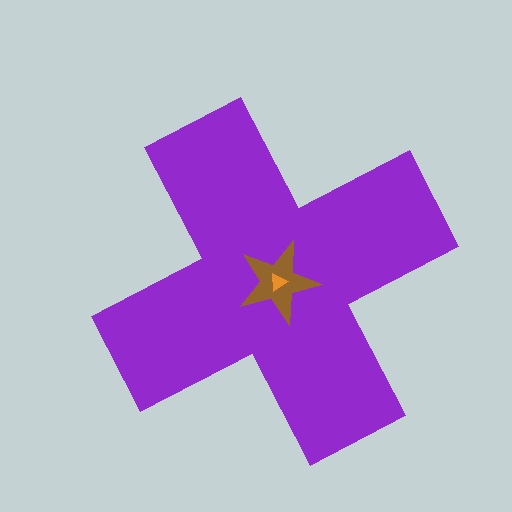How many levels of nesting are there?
3.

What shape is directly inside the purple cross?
The brown star.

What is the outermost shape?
The purple cross.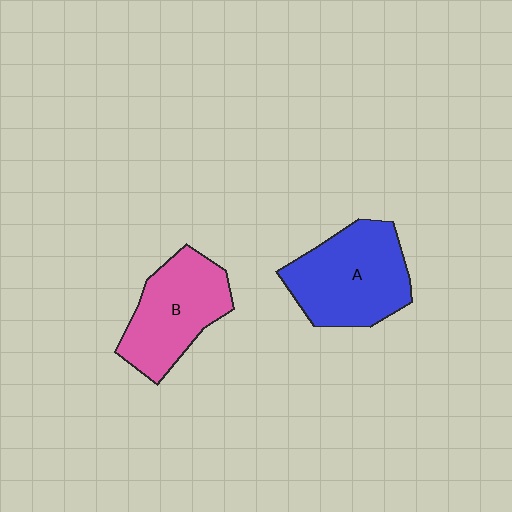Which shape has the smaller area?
Shape B (pink).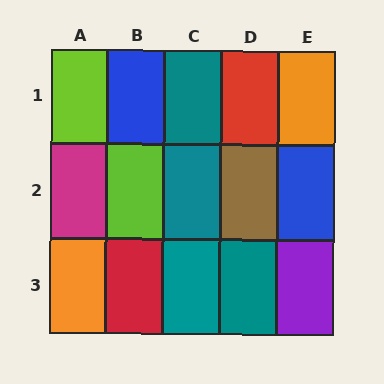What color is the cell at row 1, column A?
Lime.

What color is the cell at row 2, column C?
Teal.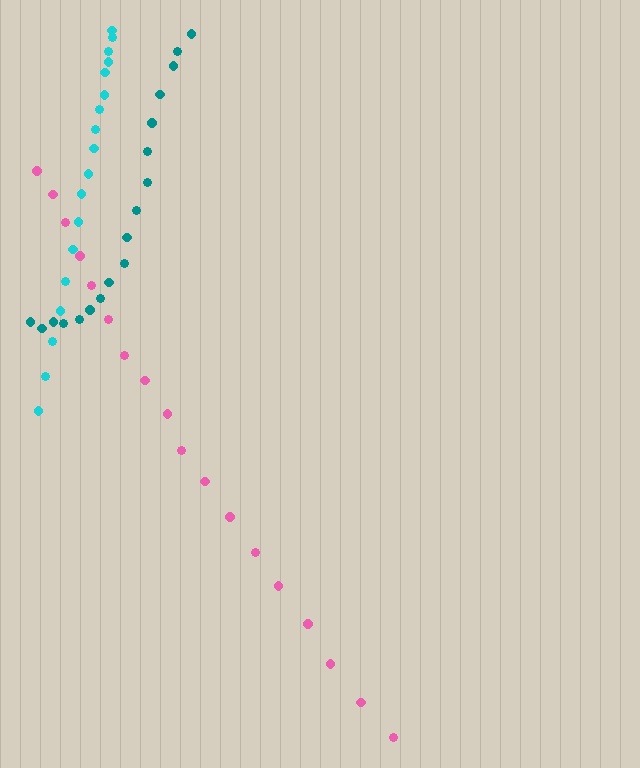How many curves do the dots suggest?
There are 3 distinct paths.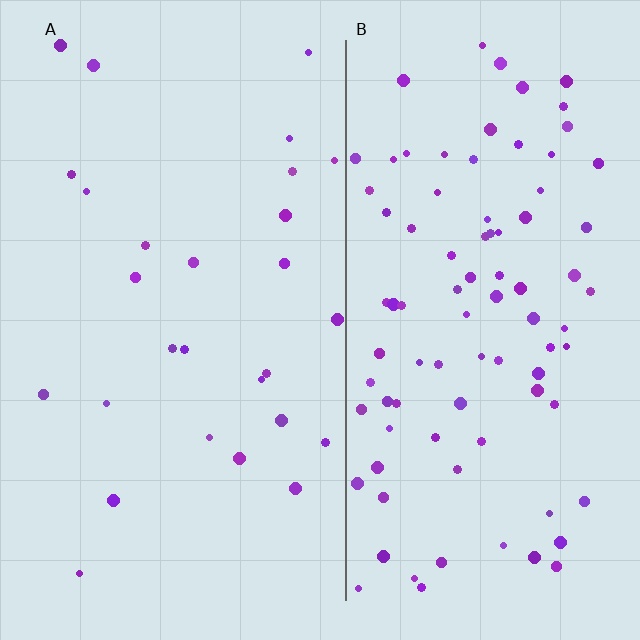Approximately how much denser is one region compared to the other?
Approximately 3.3× — region B over region A.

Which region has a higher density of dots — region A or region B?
B (the right).